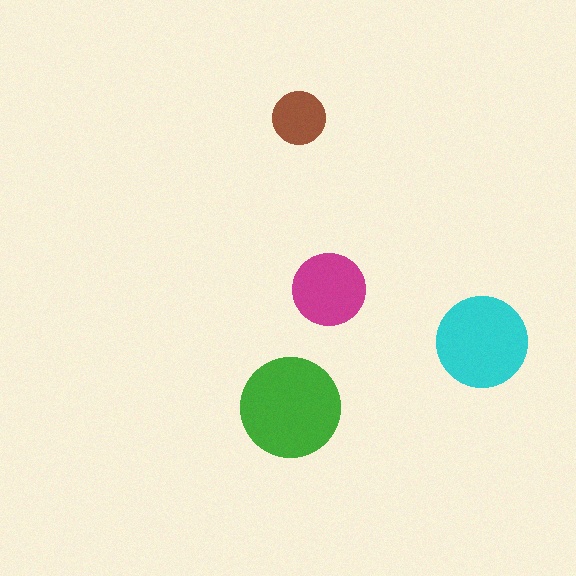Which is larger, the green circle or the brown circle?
The green one.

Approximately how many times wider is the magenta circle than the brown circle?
About 1.5 times wider.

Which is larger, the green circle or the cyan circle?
The green one.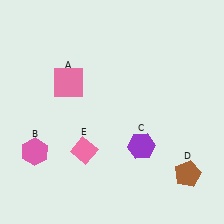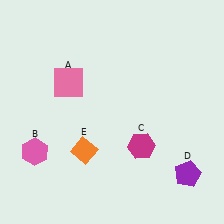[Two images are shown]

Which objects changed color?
C changed from purple to magenta. D changed from brown to purple. E changed from pink to orange.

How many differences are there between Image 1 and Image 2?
There are 3 differences between the two images.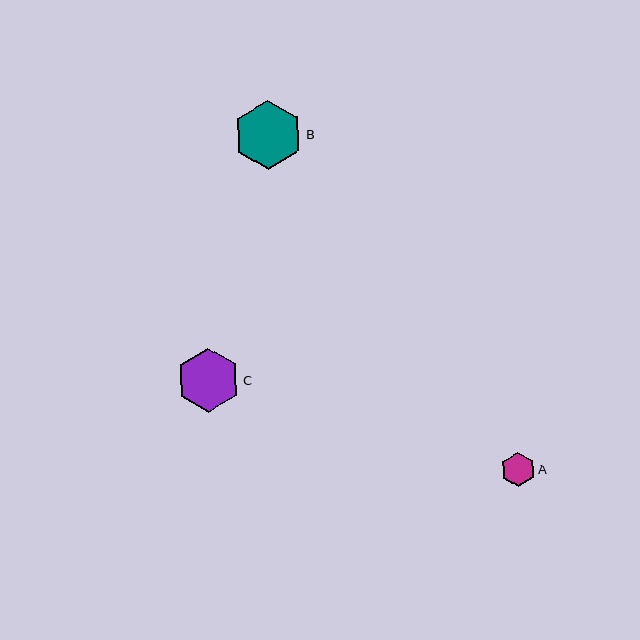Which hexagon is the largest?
Hexagon B is the largest with a size of approximately 68 pixels.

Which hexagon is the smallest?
Hexagon A is the smallest with a size of approximately 34 pixels.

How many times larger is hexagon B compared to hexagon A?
Hexagon B is approximately 2.0 times the size of hexagon A.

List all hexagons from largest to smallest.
From largest to smallest: B, C, A.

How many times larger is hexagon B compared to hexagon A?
Hexagon B is approximately 2.0 times the size of hexagon A.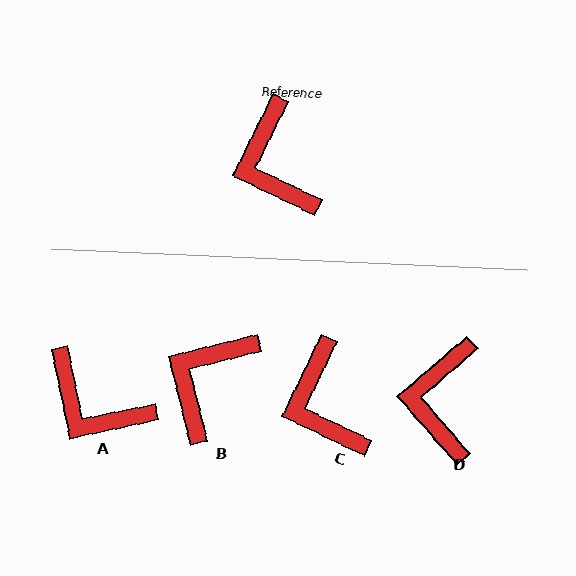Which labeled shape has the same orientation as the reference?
C.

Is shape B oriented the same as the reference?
No, it is off by about 50 degrees.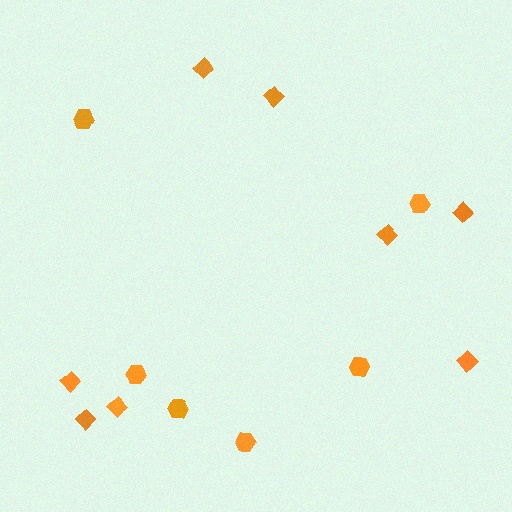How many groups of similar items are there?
There are 2 groups: one group of diamonds (8) and one group of hexagons (6).